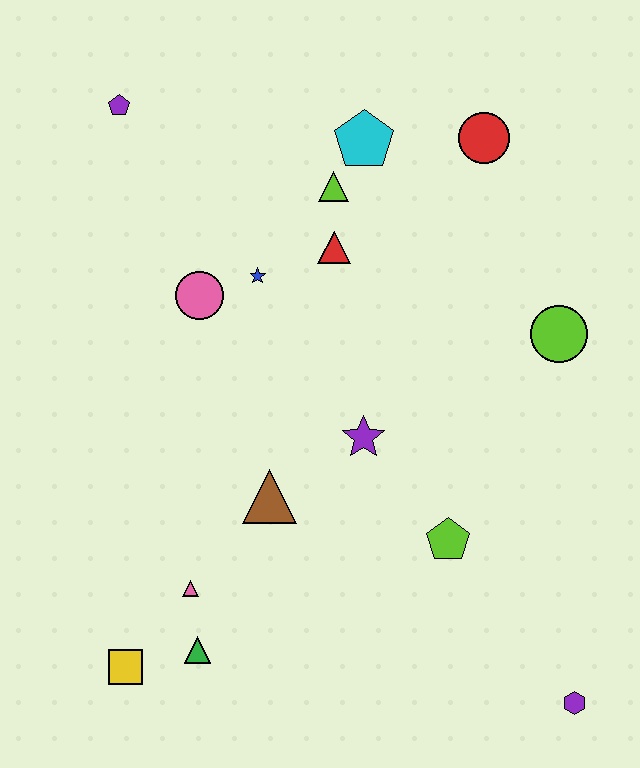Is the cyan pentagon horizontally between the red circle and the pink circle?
Yes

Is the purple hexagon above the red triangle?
No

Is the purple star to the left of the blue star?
No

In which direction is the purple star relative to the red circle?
The purple star is below the red circle.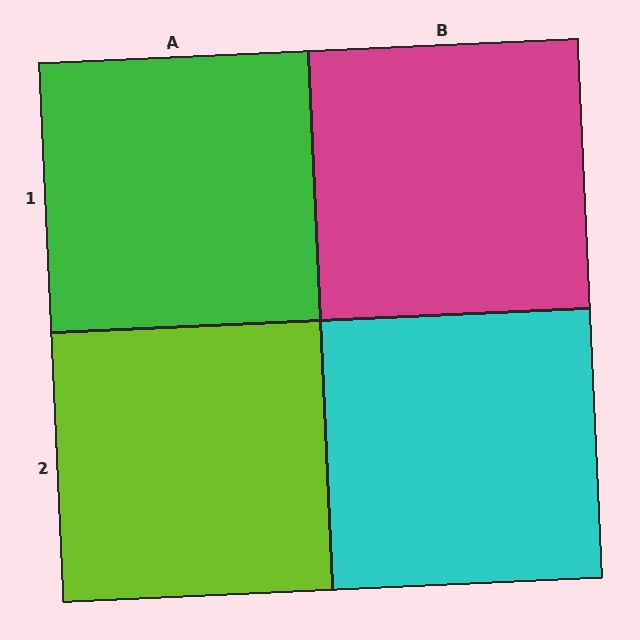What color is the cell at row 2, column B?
Cyan.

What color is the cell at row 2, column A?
Lime.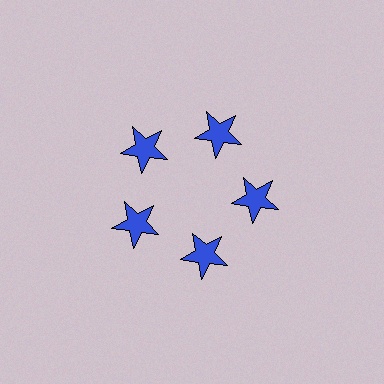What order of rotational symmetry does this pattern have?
This pattern has 5-fold rotational symmetry.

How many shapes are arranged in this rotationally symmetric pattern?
There are 5 shapes, arranged in 5 groups of 1.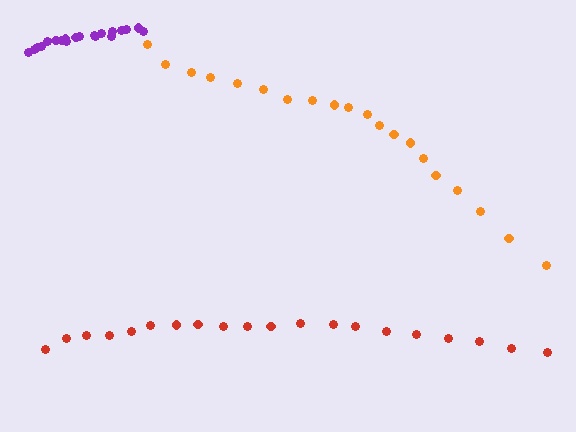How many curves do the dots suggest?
There are 3 distinct paths.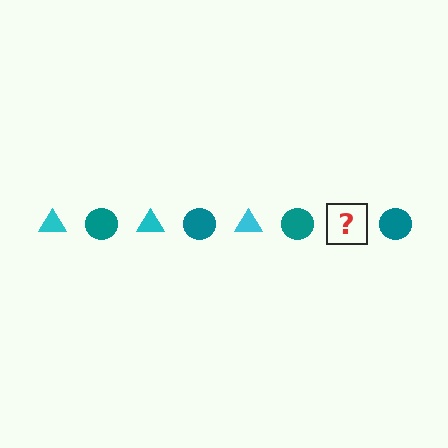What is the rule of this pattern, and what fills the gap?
The rule is that the pattern alternates between cyan triangle and teal circle. The gap should be filled with a cyan triangle.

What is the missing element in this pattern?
The missing element is a cyan triangle.